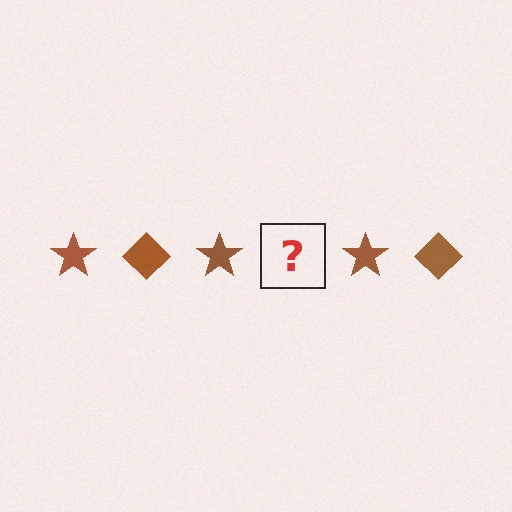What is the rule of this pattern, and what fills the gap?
The rule is that the pattern cycles through star, diamond shapes in brown. The gap should be filled with a brown diamond.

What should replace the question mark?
The question mark should be replaced with a brown diamond.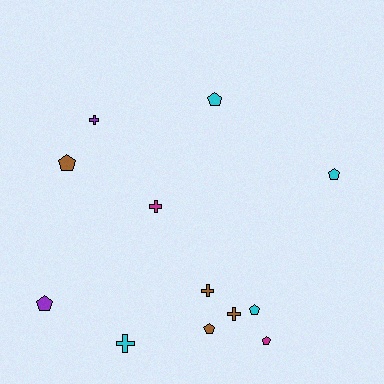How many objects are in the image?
There are 12 objects.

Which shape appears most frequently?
Pentagon, with 7 objects.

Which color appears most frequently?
Cyan, with 4 objects.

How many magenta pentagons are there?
There is 1 magenta pentagon.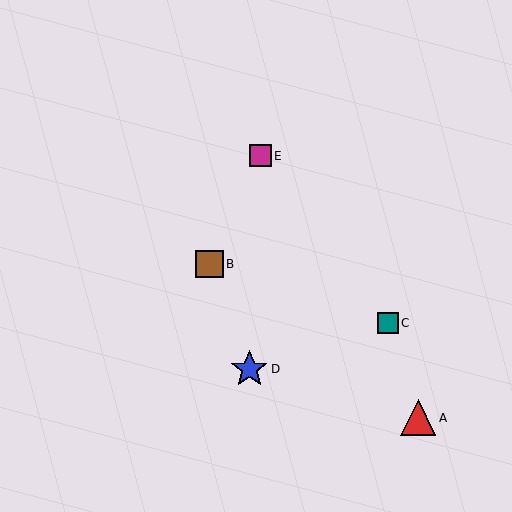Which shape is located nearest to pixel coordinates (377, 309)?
The teal square (labeled C) at (388, 323) is nearest to that location.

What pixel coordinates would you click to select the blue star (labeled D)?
Click at (249, 369) to select the blue star D.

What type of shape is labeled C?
Shape C is a teal square.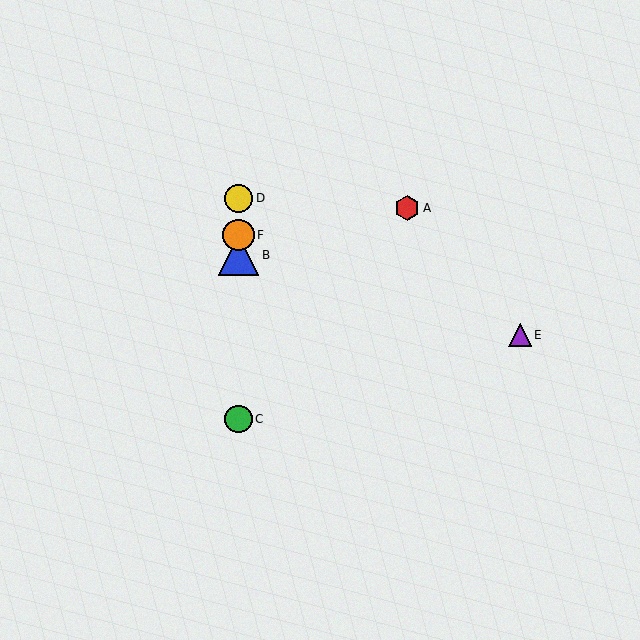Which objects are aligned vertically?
Objects B, C, D, F are aligned vertically.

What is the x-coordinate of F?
Object F is at x≈239.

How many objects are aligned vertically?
4 objects (B, C, D, F) are aligned vertically.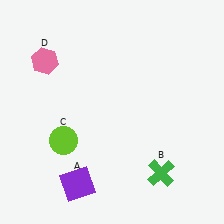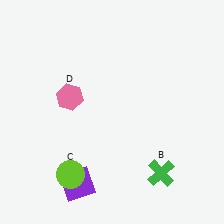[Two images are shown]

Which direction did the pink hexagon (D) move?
The pink hexagon (D) moved down.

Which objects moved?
The objects that moved are: the lime circle (C), the pink hexagon (D).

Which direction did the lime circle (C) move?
The lime circle (C) moved down.